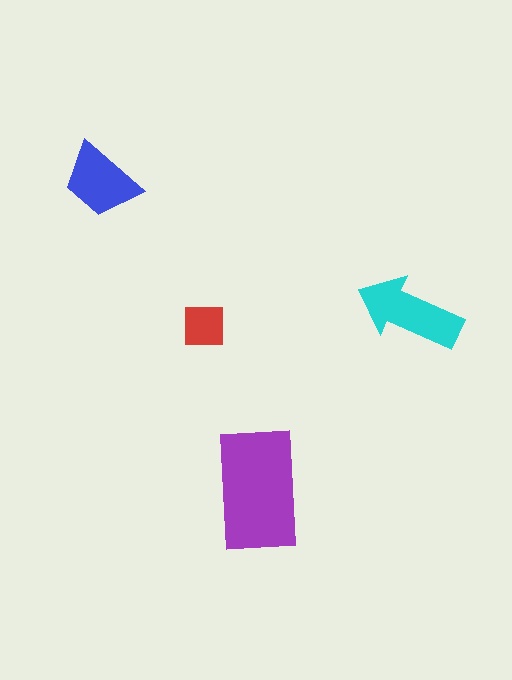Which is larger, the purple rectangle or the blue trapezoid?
The purple rectangle.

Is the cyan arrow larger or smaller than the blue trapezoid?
Larger.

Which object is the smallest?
The red square.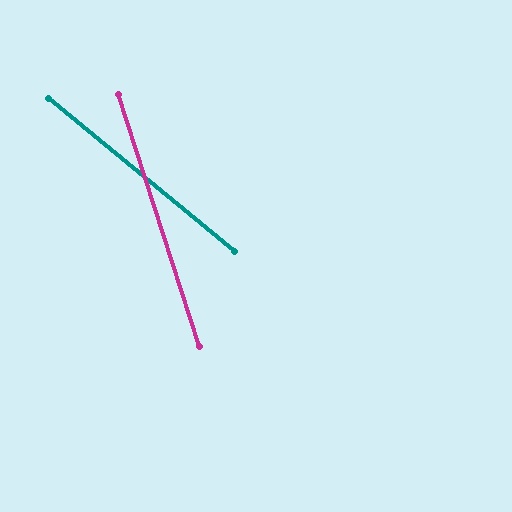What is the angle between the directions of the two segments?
Approximately 33 degrees.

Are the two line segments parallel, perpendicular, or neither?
Neither parallel nor perpendicular — they differ by about 33°.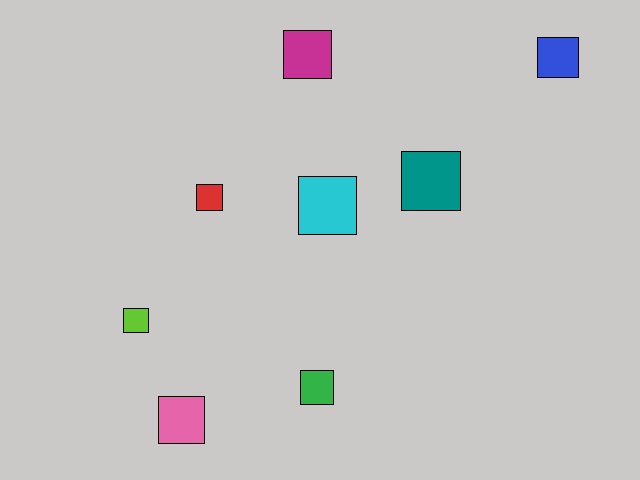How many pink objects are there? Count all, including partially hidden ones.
There is 1 pink object.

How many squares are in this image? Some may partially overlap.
There are 8 squares.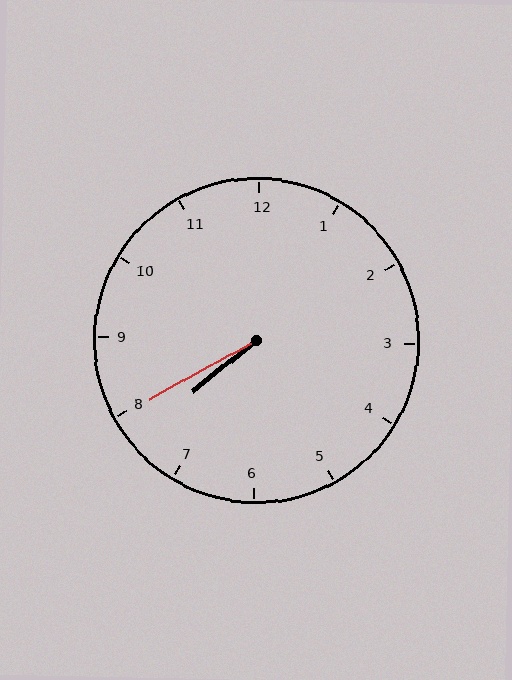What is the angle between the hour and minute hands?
Approximately 10 degrees.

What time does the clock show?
7:40.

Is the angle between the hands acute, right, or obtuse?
It is acute.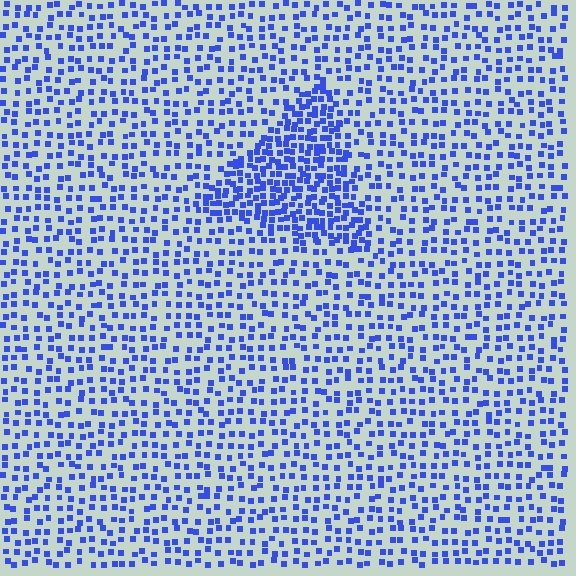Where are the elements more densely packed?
The elements are more densely packed inside the triangle boundary.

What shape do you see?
I see a triangle.